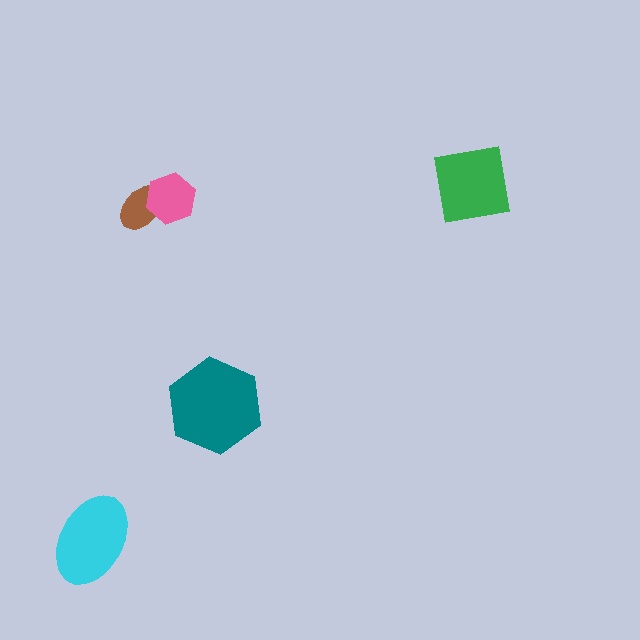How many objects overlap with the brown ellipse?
1 object overlaps with the brown ellipse.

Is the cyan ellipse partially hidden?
No, no other shape covers it.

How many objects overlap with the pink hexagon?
1 object overlaps with the pink hexagon.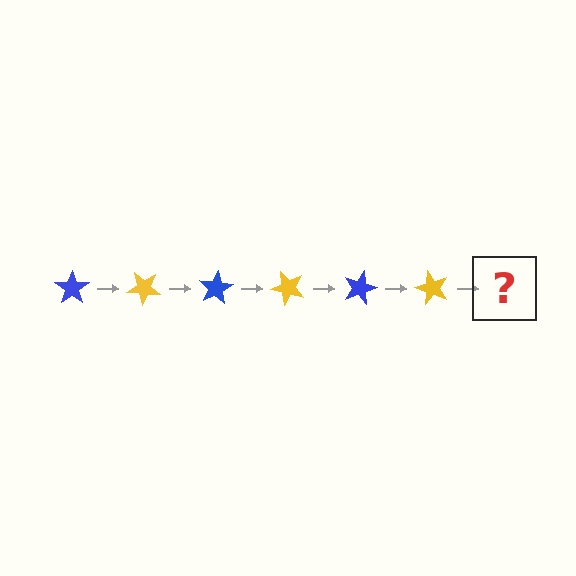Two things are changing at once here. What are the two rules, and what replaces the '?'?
The two rules are that it rotates 40 degrees each step and the color cycles through blue and yellow. The '?' should be a blue star, rotated 240 degrees from the start.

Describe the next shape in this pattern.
It should be a blue star, rotated 240 degrees from the start.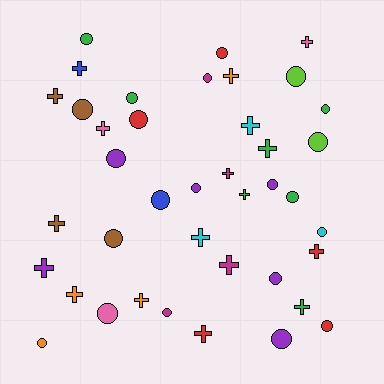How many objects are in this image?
There are 40 objects.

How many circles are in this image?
There are 22 circles.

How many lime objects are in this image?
There are 2 lime objects.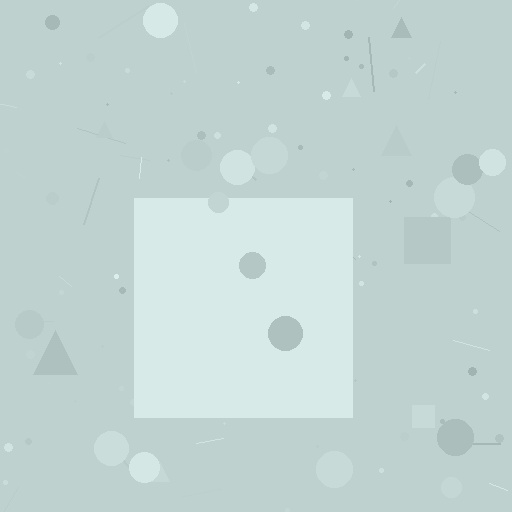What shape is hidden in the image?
A square is hidden in the image.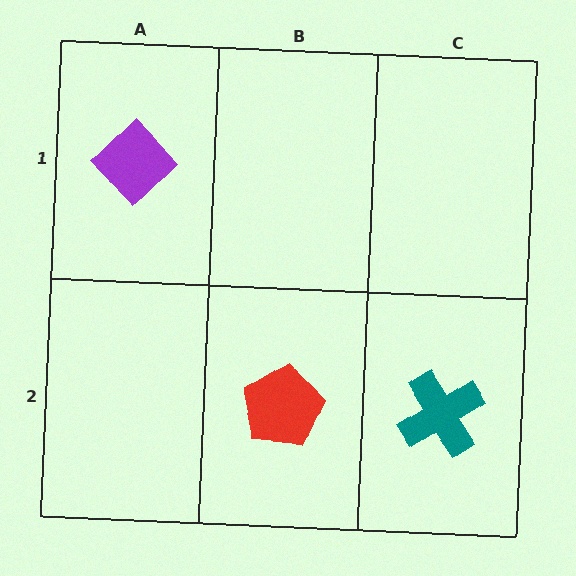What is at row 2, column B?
A red pentagon.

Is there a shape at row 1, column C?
No, that cell is empty.